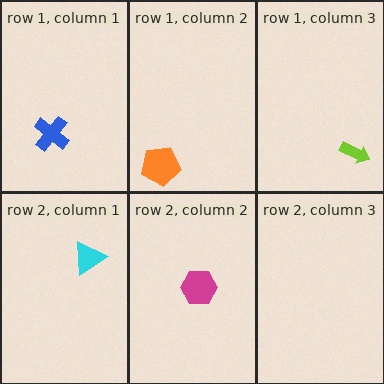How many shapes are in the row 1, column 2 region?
1.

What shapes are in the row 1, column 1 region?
The blue cross.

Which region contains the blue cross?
The row 1, column 1 region.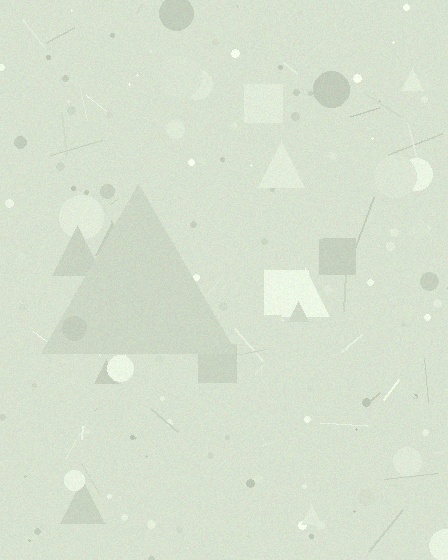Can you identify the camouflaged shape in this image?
The camouflaged shape is a triangle.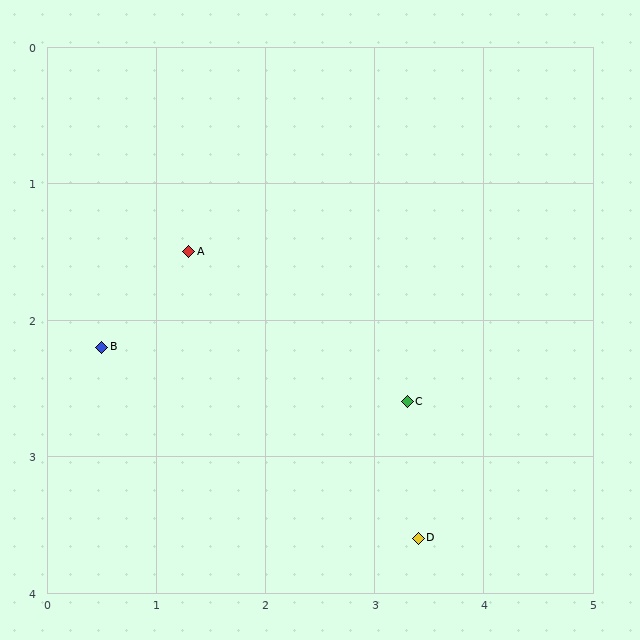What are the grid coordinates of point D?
Point D is at approximately (3.4, 3.6).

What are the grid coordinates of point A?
Point A is at approximately (1.3, 1.5).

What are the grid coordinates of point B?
Point B is at approximately (0.5, 2.2).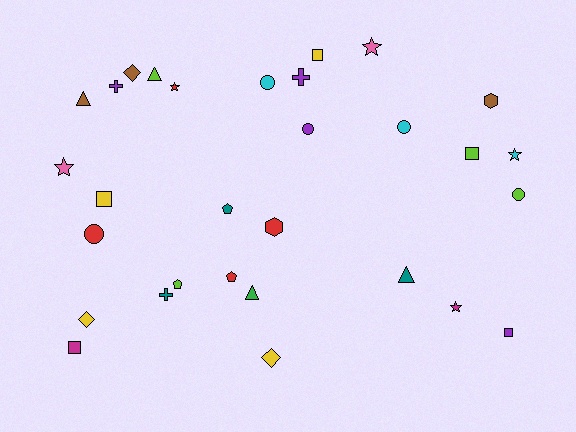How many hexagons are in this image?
There are 2 hexagons.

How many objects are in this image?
There are 30 objects.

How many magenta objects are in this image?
There are 2 magenta objects.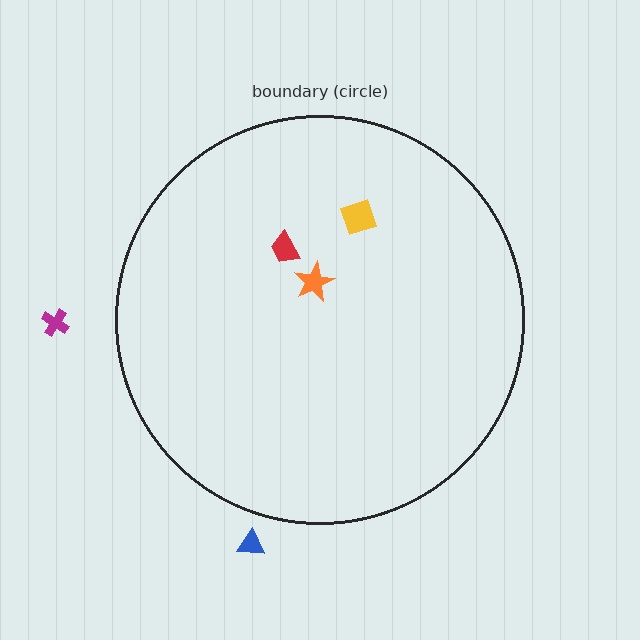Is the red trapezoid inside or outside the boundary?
Inside.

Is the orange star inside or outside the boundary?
Inside.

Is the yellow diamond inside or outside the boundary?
Inside.